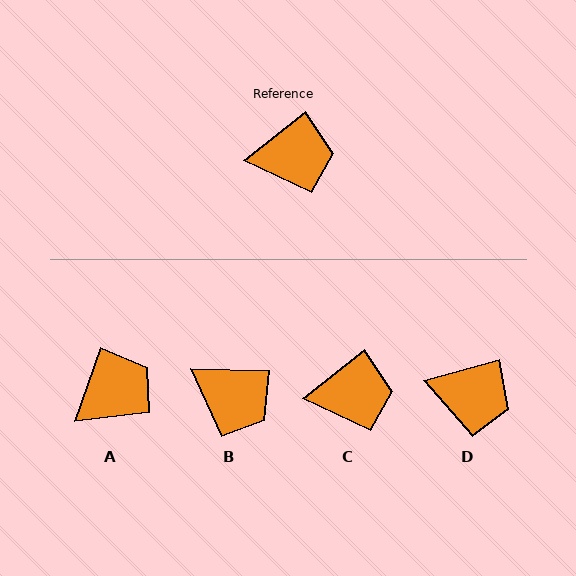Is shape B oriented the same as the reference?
No, it is off by about 40 degrees.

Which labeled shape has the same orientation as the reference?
C.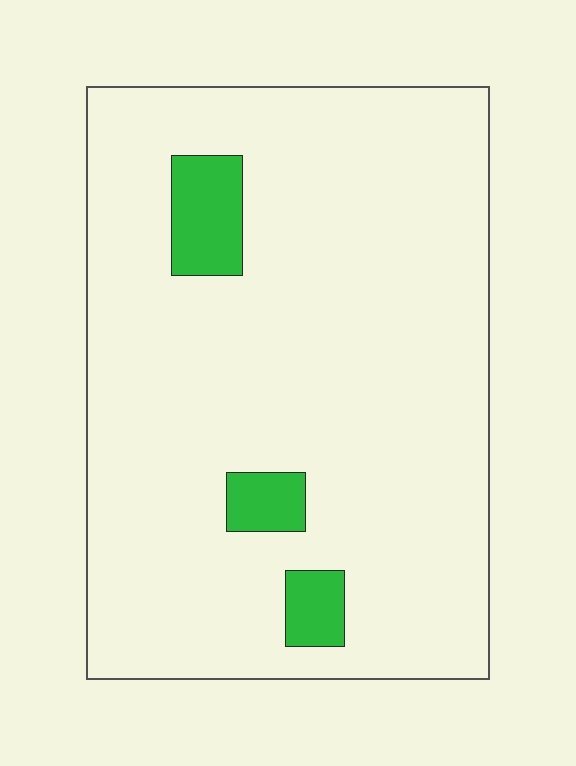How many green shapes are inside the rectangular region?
3.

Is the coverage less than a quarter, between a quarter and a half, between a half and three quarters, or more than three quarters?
Less than a quarter.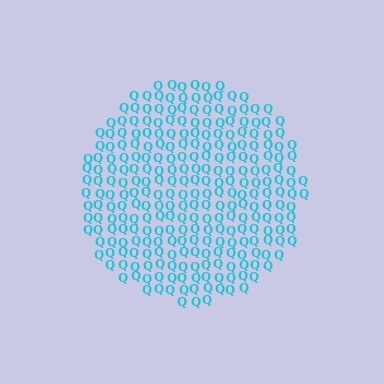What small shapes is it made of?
It is made of small letter Q's.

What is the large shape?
The large shape is a circle.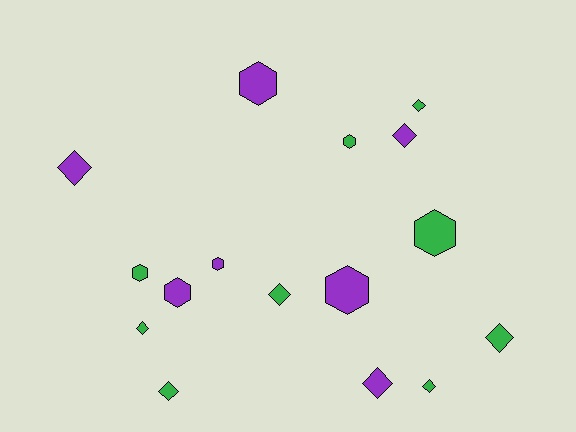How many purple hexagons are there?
There are 4 purple hexagons.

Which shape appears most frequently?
Diamond, with 9 objects.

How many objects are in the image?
There are 16 objects.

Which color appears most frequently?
Green, with 9 objects.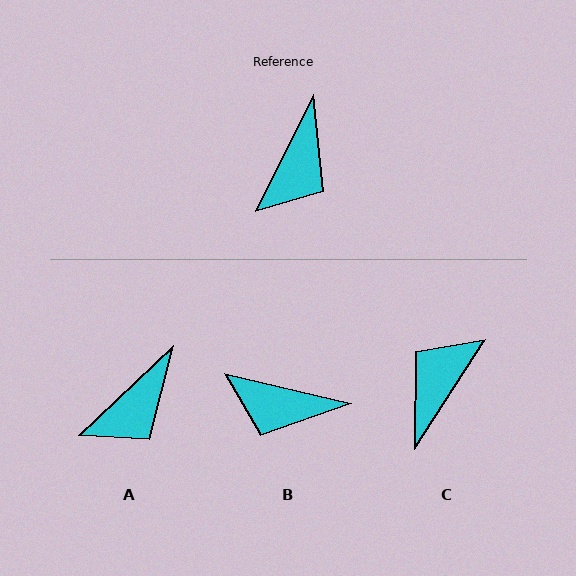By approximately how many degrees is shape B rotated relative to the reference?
Approximately 77 degrees clockwise.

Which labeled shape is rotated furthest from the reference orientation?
C, about 173 degrees away.